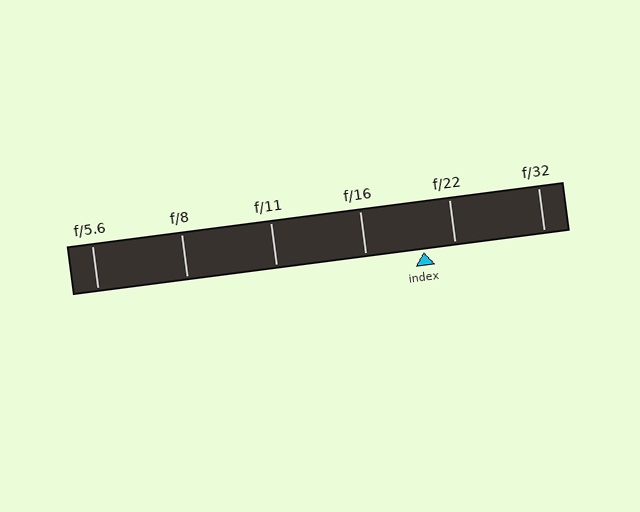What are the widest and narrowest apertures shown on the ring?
The widest aperture shown is f/5.6 and the narrowest is f/32.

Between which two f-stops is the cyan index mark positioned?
The index mark is between f/16 and f/22.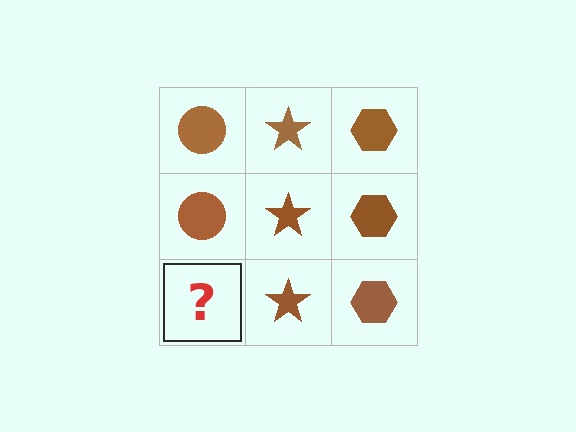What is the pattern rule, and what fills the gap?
The rule is that each column has a consistent shape. The gap should be filled with a brown circle.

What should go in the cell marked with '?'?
The missing cell should contain a brown circle.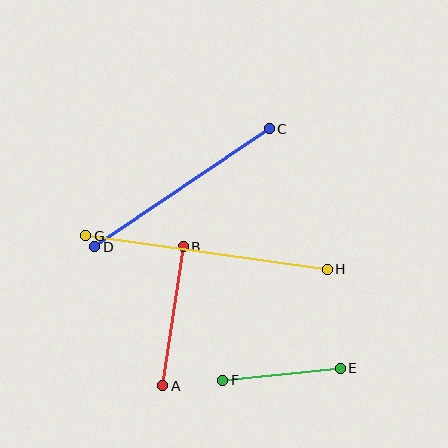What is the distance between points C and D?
The distance is approximately 211 pixels.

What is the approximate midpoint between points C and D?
The midpoint is at approximately (182, 188) pixels.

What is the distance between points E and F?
The distance is approximately 118 pixels.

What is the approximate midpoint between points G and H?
The midpoint is at approximately (206, 253) pixels.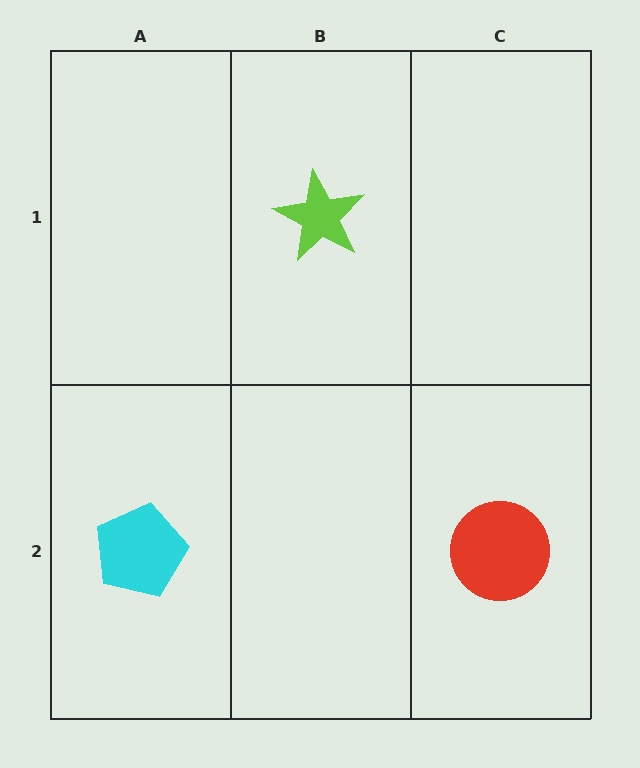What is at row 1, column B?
A lime star.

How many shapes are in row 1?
1 shape.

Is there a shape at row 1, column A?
No, that cell is empty.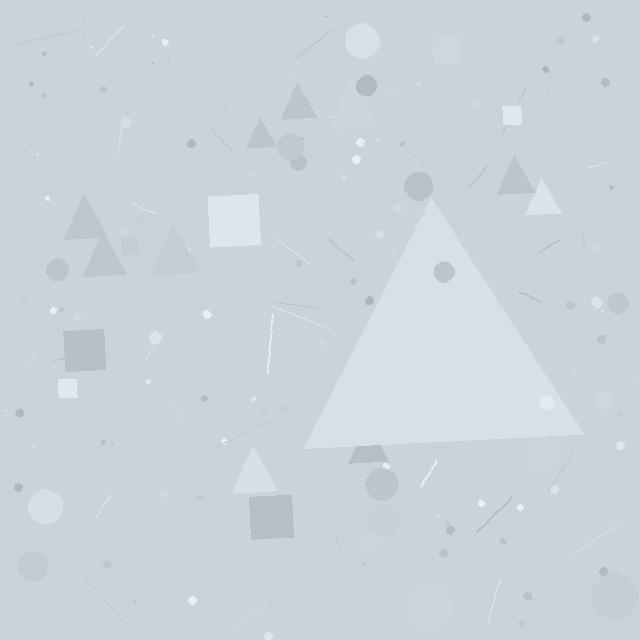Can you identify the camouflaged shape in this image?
The camouflaged shape is a triangle.